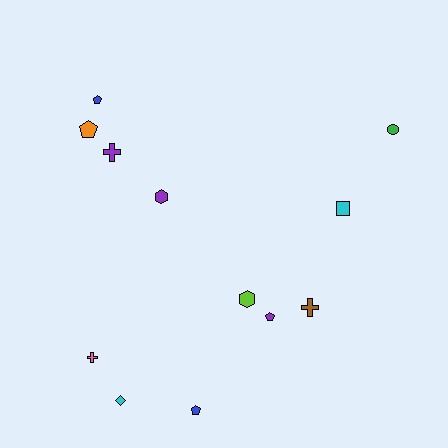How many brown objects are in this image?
There is 1 brown object.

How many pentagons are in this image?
There are 4 pentagons.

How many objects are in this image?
There are 12 objects.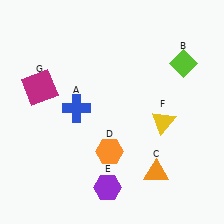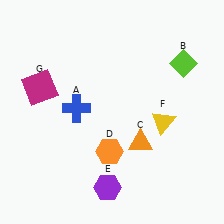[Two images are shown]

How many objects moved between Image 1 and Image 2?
1 object moved between the two images.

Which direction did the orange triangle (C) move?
The orange triangle (C) moved up.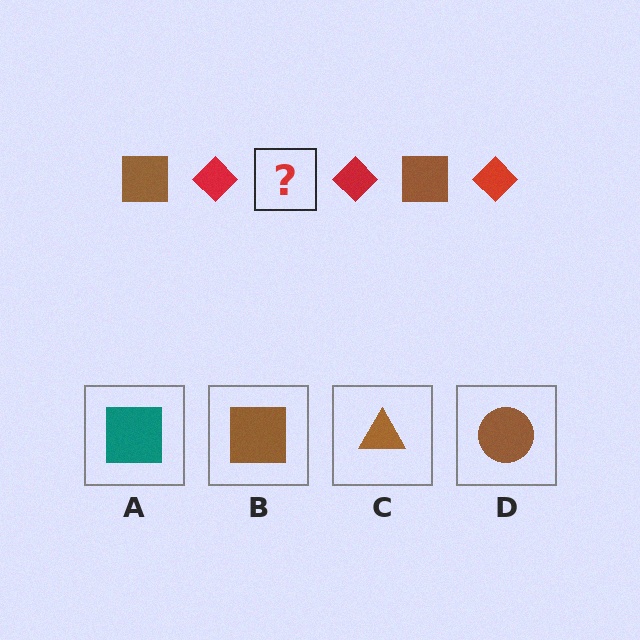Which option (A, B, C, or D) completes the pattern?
B.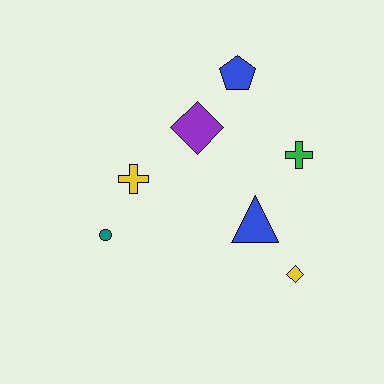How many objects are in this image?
There are 7 objects.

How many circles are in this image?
There is 1 circle.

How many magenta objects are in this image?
There are no magenta objects.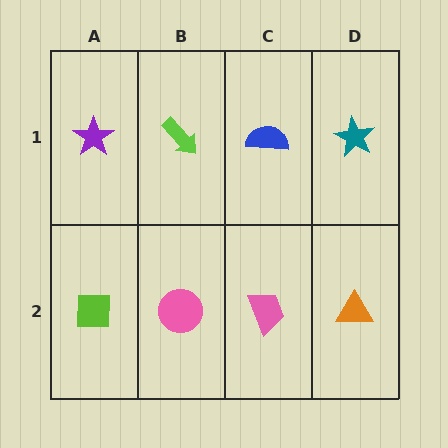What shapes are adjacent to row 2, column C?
A blue semicircle (row 1, column C), a pink circle (row 2, column B), an orange triangle (row 2, column D).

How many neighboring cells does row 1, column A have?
2.